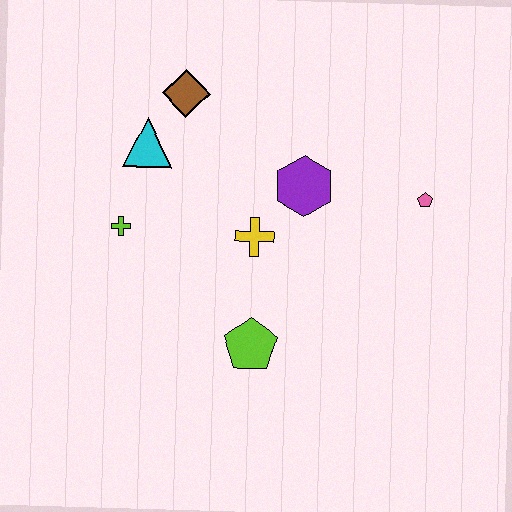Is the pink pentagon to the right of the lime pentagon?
Yes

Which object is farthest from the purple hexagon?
The lime cross is farthest from the purple hexagon.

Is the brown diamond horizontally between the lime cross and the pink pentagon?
Yes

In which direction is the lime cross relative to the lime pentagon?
The lime cross is to the left of the lime pentagon.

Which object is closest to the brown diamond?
The cyan triangle is closest to the brown diamond.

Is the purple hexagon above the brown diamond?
No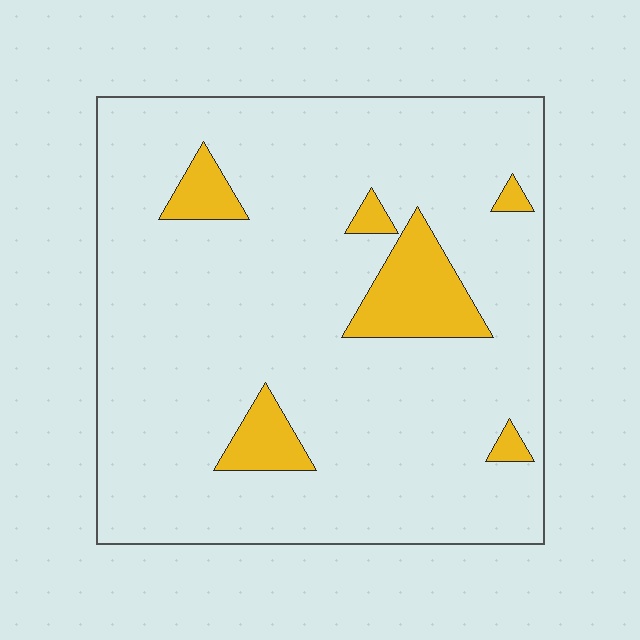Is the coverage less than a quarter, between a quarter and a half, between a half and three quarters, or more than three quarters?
Less than a quarter.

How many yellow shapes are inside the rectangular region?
6.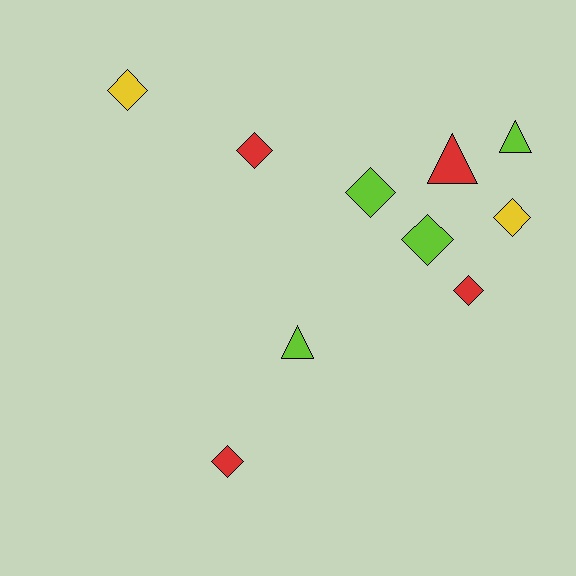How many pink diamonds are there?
There are no pink diamonds.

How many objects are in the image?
There are 10 objects.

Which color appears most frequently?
Lime, with 4 objects.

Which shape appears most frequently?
Diamond, with 7 objects.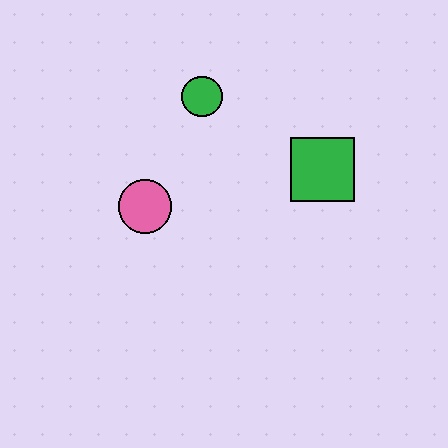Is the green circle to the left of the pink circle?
No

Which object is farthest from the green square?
The pink circle is farthest from the green square.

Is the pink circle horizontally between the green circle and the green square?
No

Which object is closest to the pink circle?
The green circle is closest to the pink circle.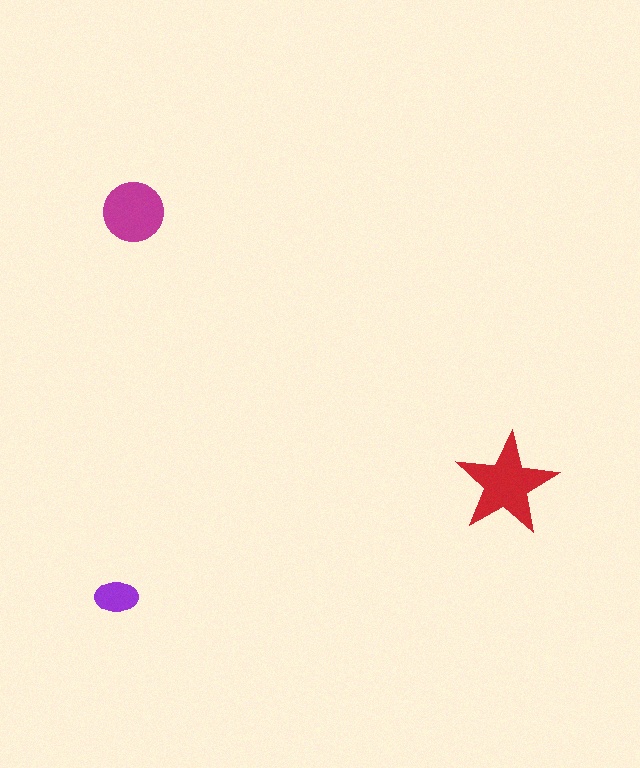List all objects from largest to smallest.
The red star, the magenta circle, the purple ellipse.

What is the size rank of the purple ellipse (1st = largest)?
3rd.